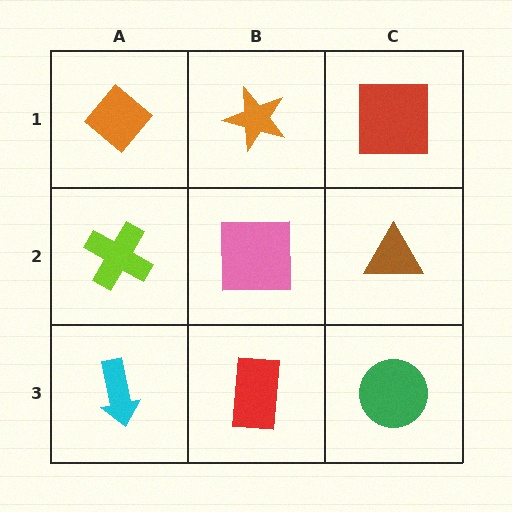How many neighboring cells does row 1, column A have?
2.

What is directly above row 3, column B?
A pink square.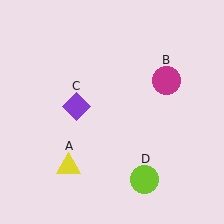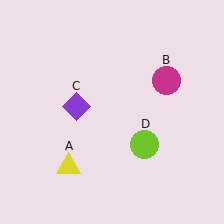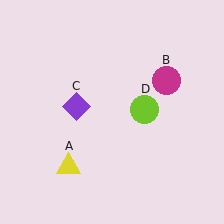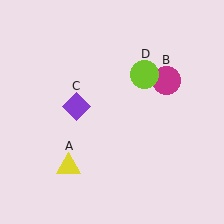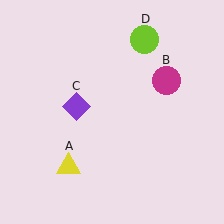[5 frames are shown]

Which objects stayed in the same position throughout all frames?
Yellow triangle (object A) and magenta circle (object B) and purple diamond (object C) remained stationary.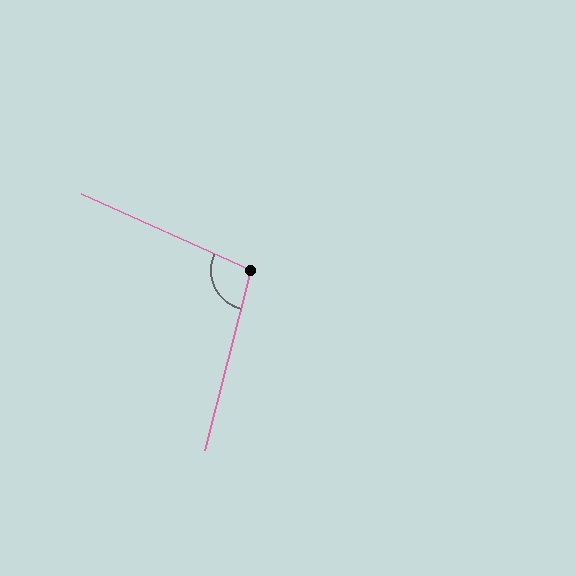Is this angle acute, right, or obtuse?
It is obtuse.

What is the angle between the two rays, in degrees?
Approximately 100 degrees.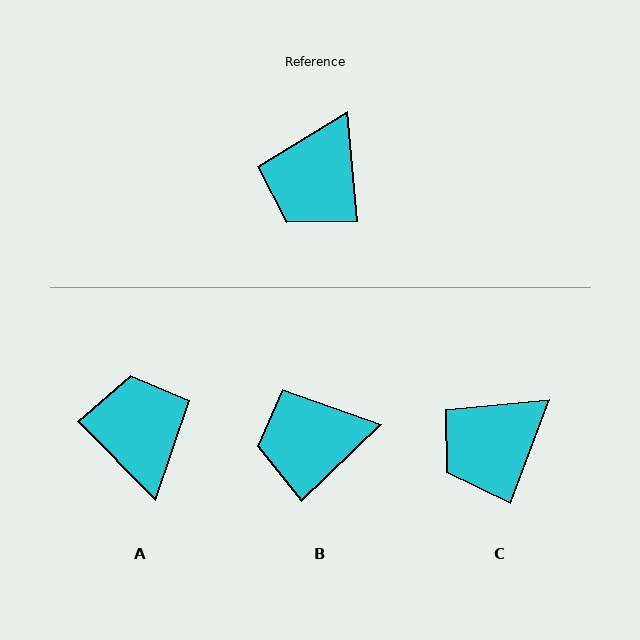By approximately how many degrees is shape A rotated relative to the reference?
Approximately 140 degrees clockwise.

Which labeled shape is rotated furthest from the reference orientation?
A, about 140 degrees away.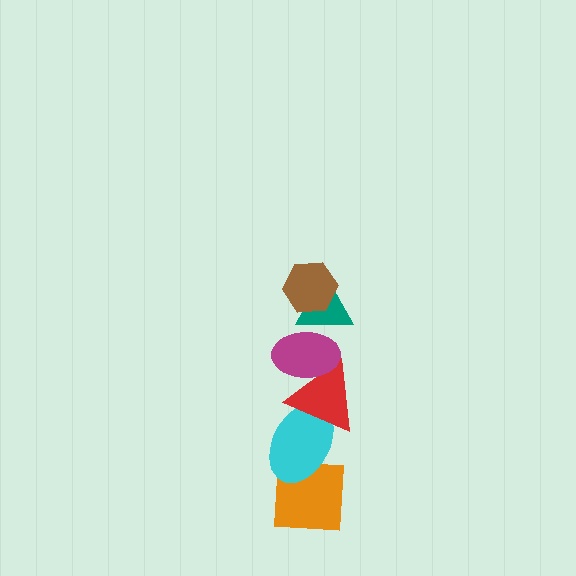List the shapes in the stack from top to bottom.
From top to bottom: the brown hexagon, the teal triangle, the magenta ellipse, the red triangle, the cyan ellipse, the orange square.